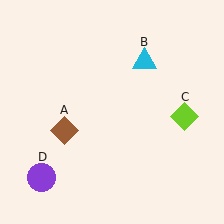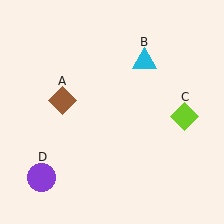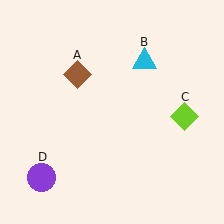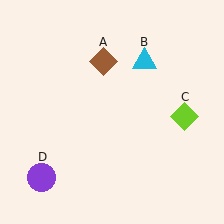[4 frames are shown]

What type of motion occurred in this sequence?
The brown diamond (object A) rotated clockwise around the center of the scene.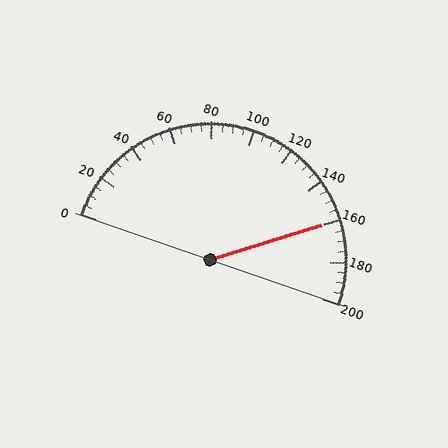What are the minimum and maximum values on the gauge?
The gauge ranges from 0 to 200.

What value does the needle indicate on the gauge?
The needle indicates approximately 160.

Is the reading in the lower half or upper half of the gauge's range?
The reading is in the upper half of the range (0 to 200).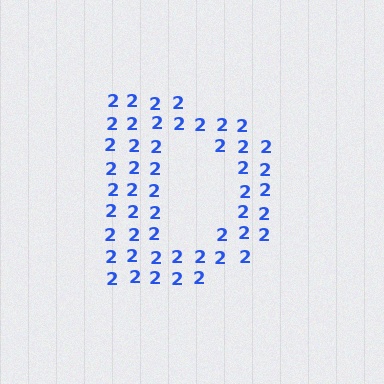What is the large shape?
The large shape is the letter D.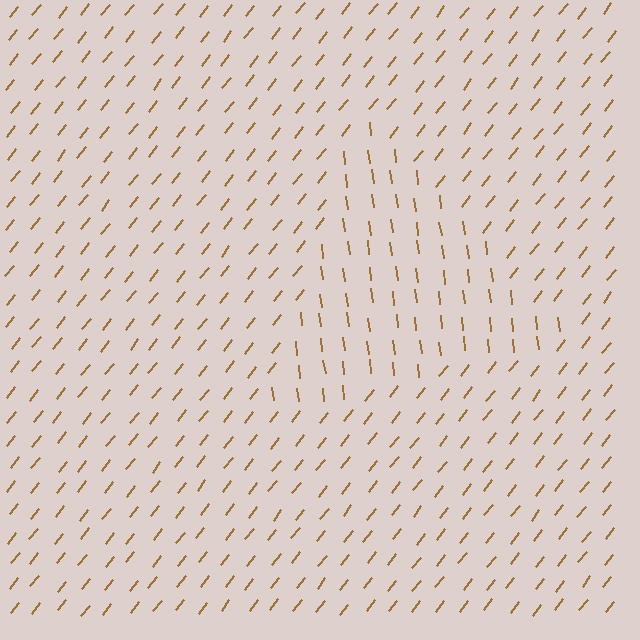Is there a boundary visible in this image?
Yes, there is a texture boundary formed by a change in line orientation.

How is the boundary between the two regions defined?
The boundary is defined purely by a change in line orientation (approximately 45 degrees difference). All lines are the same color and thickness.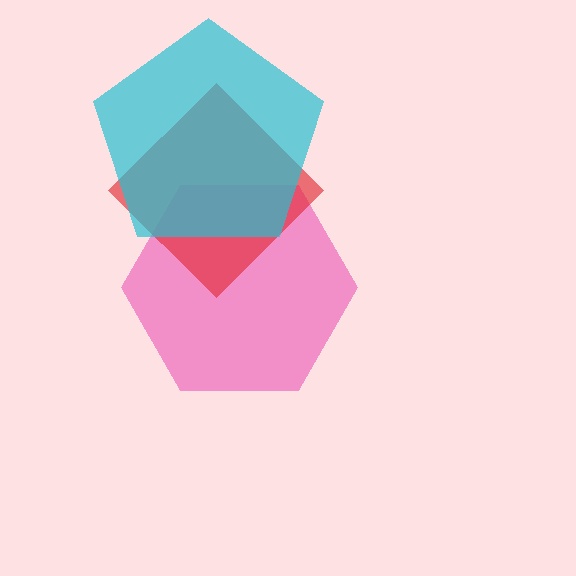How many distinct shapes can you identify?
There are 3 distinct shapes: a pink hexagon, a red diamond, a cyan pentagon.